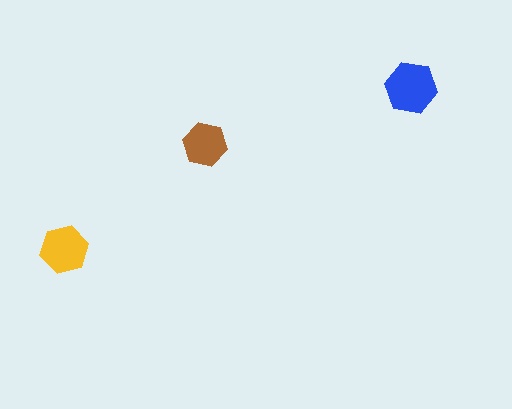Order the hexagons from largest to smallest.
the blue one, the yellow one, the brown one.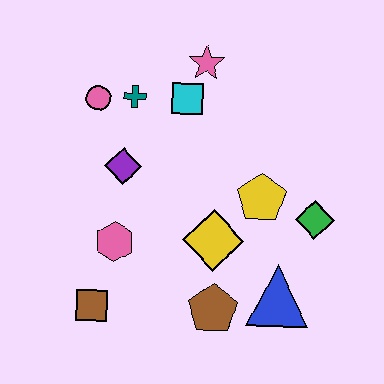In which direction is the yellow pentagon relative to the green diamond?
The yellow pentagon is to the left of the green diamond.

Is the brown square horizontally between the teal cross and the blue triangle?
No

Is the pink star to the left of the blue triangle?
Yes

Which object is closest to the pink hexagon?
The brown square is closest to the pink hexagon.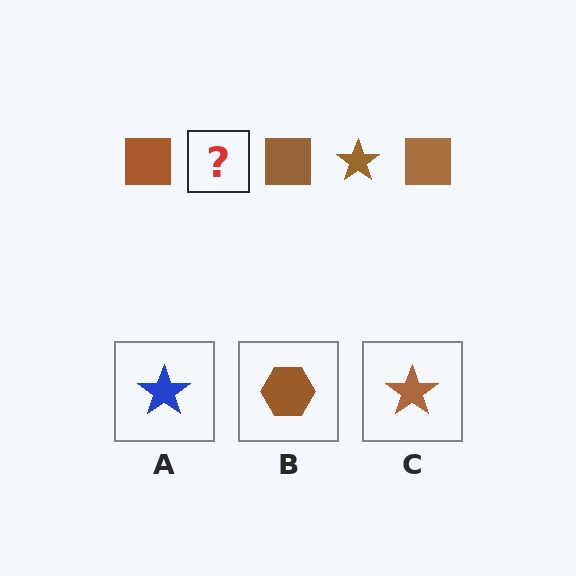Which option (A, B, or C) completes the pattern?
C.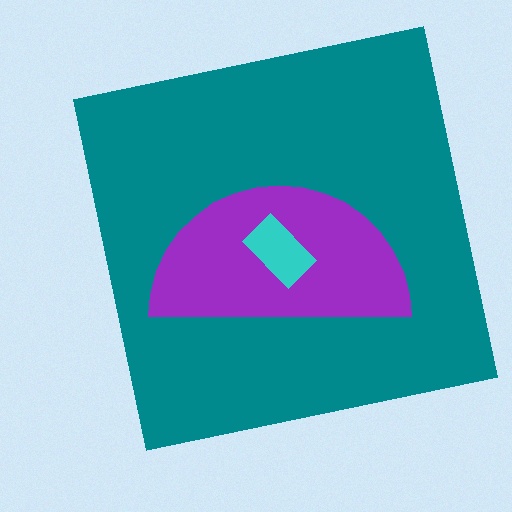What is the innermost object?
The cyan rectangle.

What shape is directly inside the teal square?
The purple semicircle.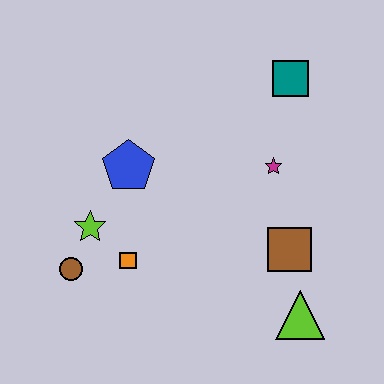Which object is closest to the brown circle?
The lime star is closest to the brown circle.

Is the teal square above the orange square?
Yes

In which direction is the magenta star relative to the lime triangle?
The magenta star is above the lime triangle.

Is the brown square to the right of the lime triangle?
No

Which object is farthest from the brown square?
The brown circle is farthest from the brown square.